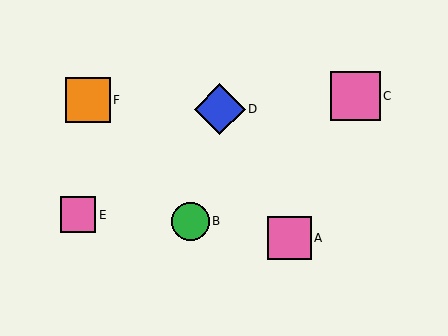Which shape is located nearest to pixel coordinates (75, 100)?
The orange square (labeled F) at (88, 100) is nearest to that location.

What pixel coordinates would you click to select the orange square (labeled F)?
Click at (88, 100) to select the orange square F.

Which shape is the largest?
The blue diamond (labeled D) is the largest.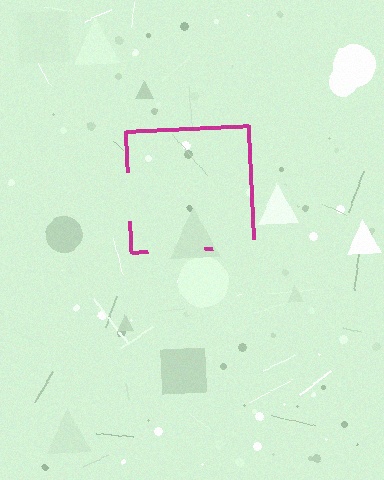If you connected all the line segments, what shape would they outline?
They would outline a square.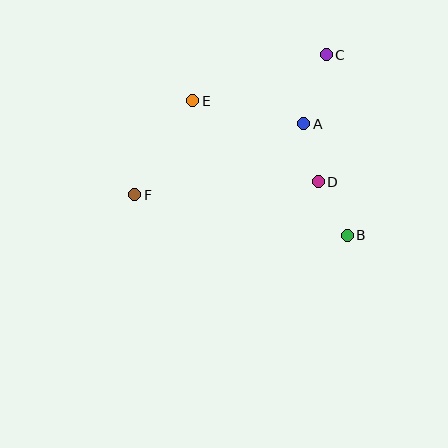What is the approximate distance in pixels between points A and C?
The distance between A and C is approximately 73 pixels.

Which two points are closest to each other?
Points A and D are closest to each other.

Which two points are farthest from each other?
Points C and F are farthest from each other.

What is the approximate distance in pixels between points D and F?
The distance between D and F is approximately 184 pixels.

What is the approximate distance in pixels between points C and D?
The distance between C and D is approximately 127 pixels.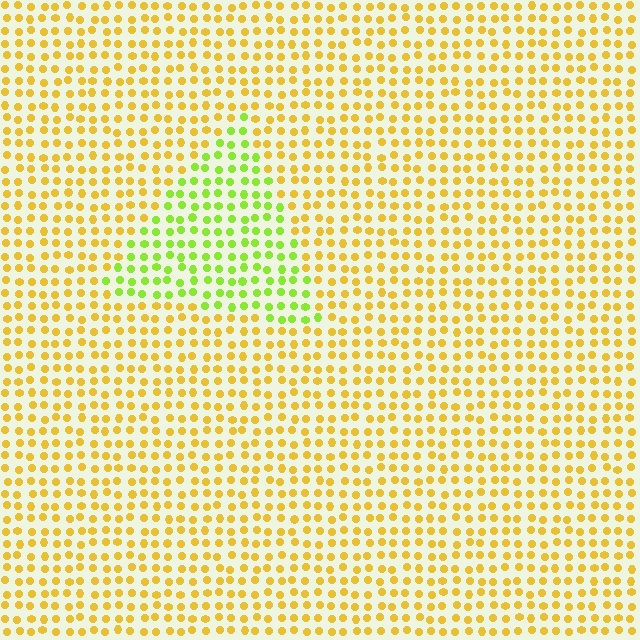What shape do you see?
I see a triangle.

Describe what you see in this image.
The image is filled with small yellow elements in a uniform arrangement. A triangle-shaped region is visible where the elements are tinted to a slightly different hue, forming a subtle color boundary.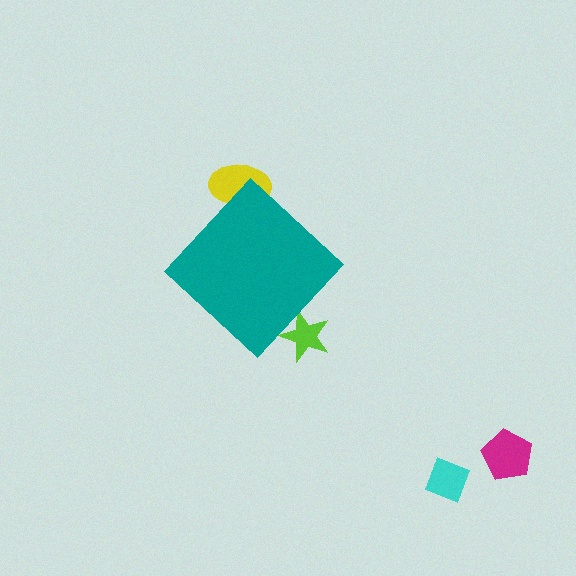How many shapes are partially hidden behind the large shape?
2 shapes are partially hidden.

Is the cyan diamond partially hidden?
No, the cyan diamond is fully visible.